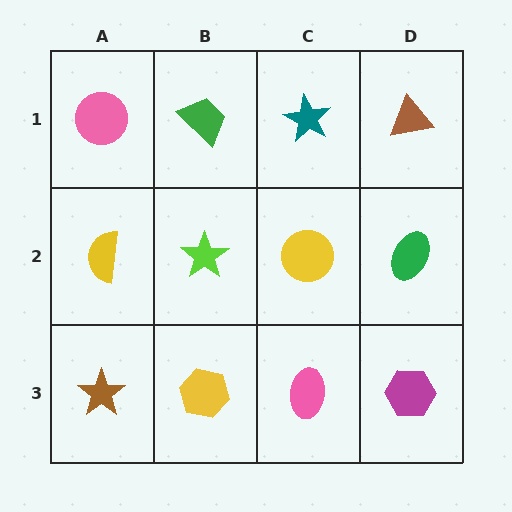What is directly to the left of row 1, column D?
A teal star.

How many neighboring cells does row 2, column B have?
4.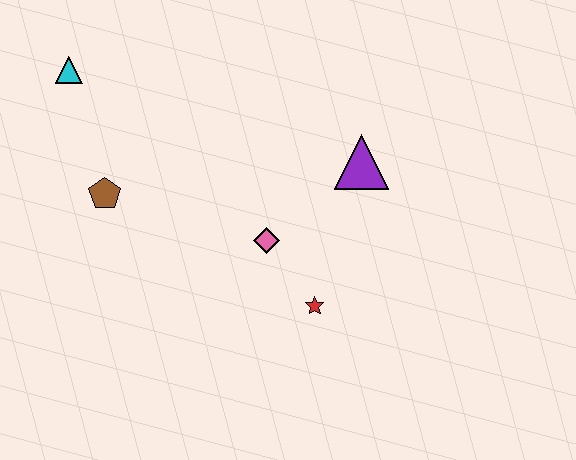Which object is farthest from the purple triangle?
The cyan triangle is farthest from the purple triangle.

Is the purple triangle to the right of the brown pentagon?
Yes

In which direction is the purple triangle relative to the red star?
The purple triangle is above the red star.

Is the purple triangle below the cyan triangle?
Yes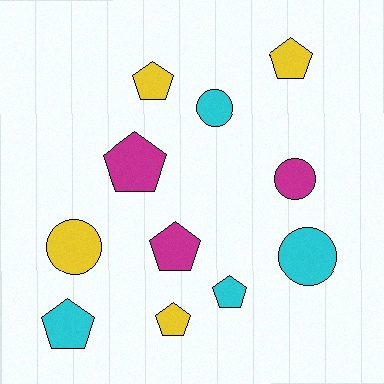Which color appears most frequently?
Cyan, with 4 objects.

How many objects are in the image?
There are 11 objects.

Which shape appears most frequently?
Pentagon, with 7 objects.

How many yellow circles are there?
There is 1 yellow circle.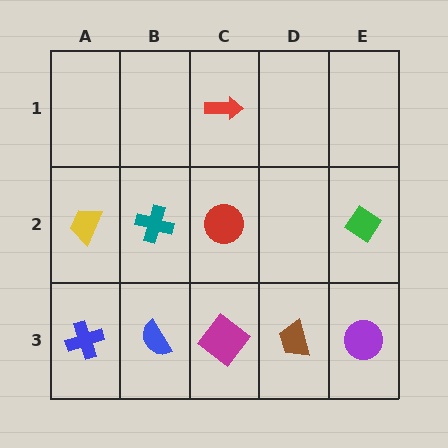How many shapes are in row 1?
1 shape.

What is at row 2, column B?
A teal cross.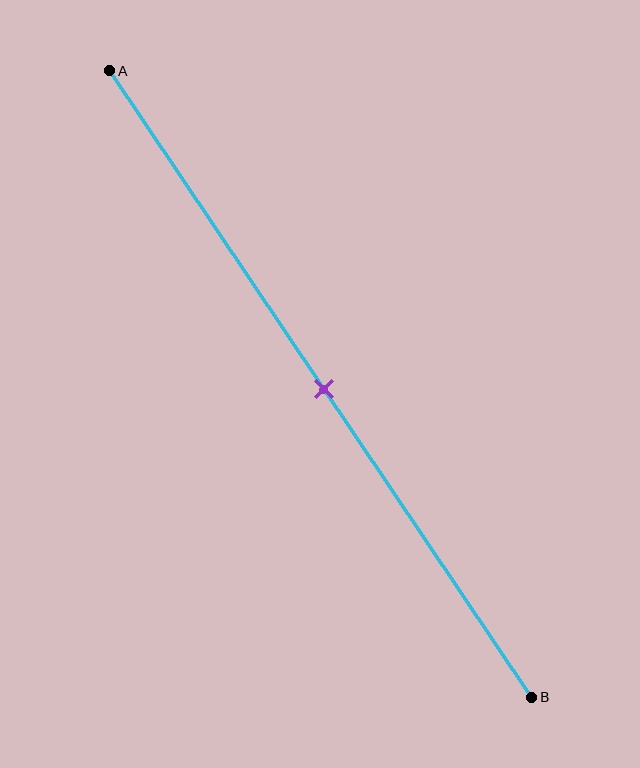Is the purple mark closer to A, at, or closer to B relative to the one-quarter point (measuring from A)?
The purple mark is closer to point B than the one-quarter point of segment AB.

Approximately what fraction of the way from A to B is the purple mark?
The purple mark is approximately 50% of the way from A to B.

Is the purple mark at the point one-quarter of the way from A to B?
No, the mark is at about 50% from A, not at the 25% one-quarter point.